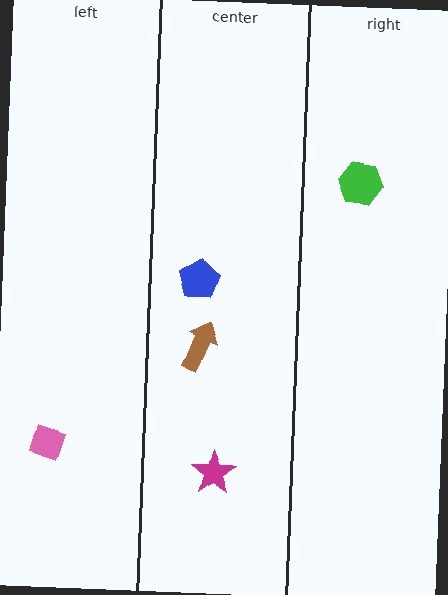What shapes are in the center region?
The magenta star, the blue pentagon, the brown arrow.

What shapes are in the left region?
The pink diamond.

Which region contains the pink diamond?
The left region.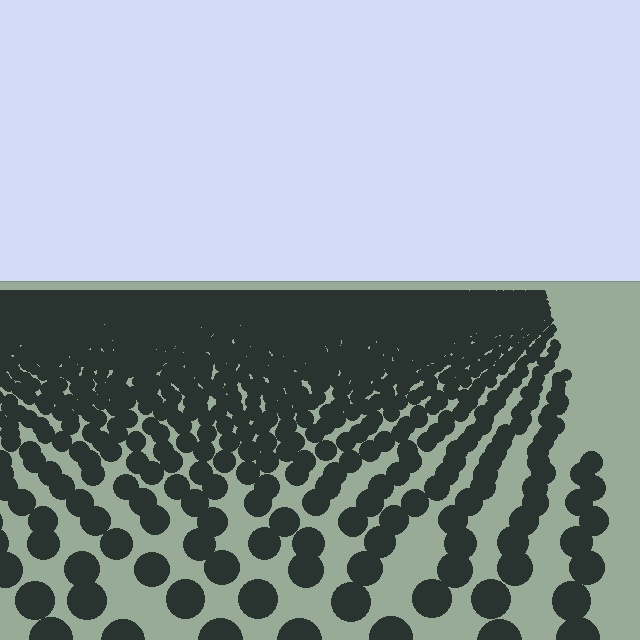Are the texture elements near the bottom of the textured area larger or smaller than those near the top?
Larger. Near the bottom, elements are closer to the viewer and appear at a bigger on-screen size.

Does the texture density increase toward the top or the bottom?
Density increases toward the top.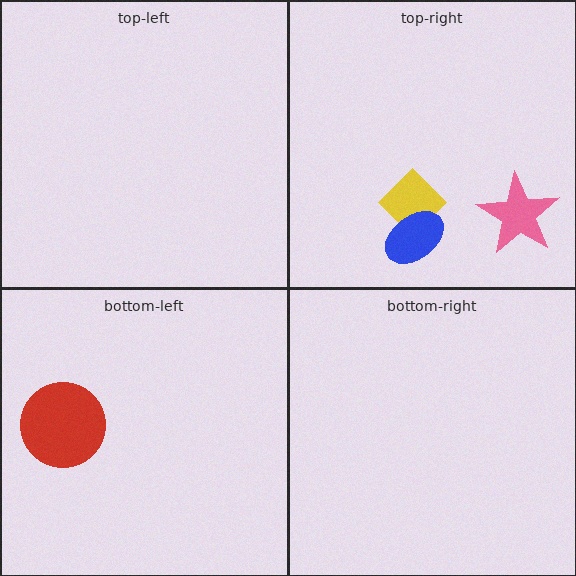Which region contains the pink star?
The top-right region.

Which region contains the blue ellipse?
The top-right region.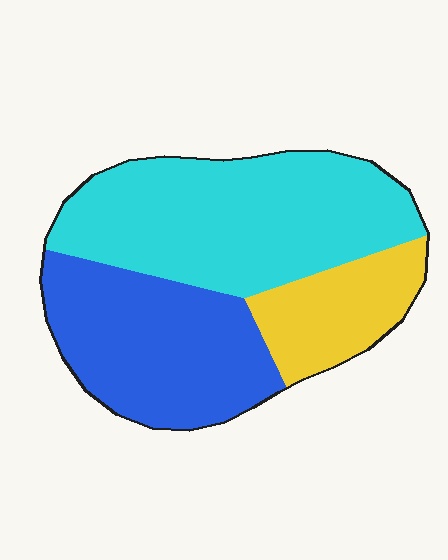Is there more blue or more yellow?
Blue.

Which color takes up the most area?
Cyan, at roughly 45%.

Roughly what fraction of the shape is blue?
Blue covers roughly 35% of the shape.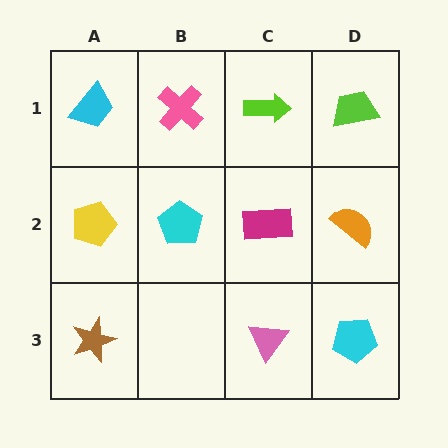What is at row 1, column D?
A lime trapezoid.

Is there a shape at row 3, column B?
No, that cell is empty.